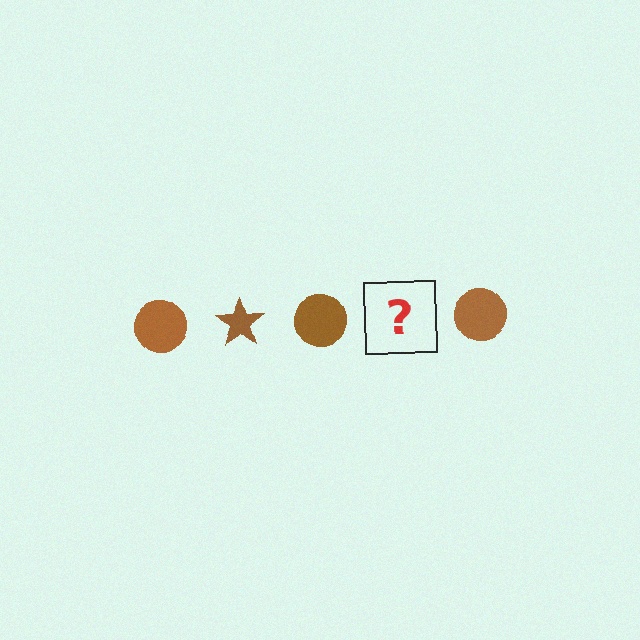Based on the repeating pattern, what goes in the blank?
The blank should be a brown star.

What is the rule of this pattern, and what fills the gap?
The rule is that the pattern cycles through circle, star shapes in brown. The gap should be filled with a brown star.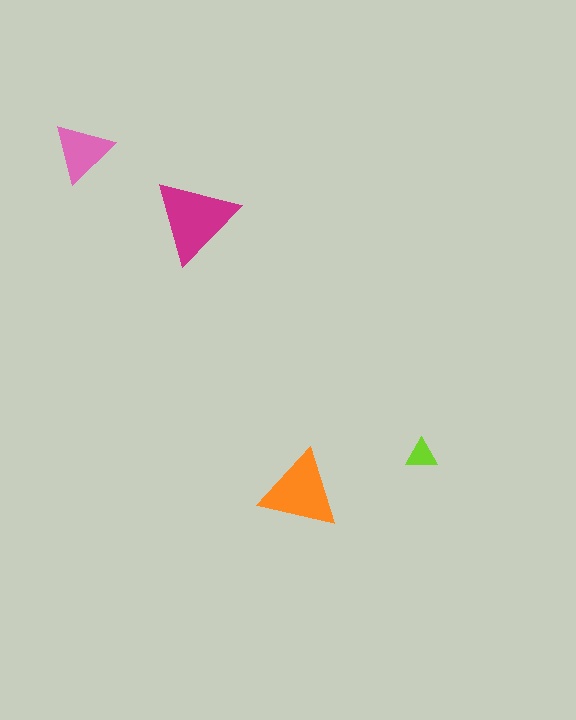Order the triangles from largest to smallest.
the magenta one, the orange one, the pink one, the lime one.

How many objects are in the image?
There are 4 objects in the image.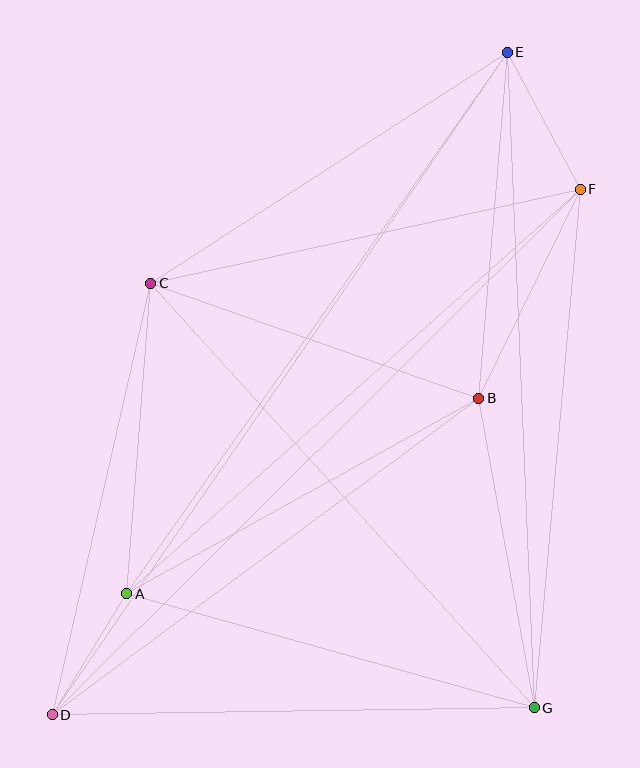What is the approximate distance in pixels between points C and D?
The distance between C and D is approximately 443 pixels.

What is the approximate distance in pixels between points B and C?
The distance between B and C is approximately 347 pixels.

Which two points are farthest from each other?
Points D and E are farthest from each other.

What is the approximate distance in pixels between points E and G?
The distance between E and G is approximately 656 pixels.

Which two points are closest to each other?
Points A and D are closest to each other.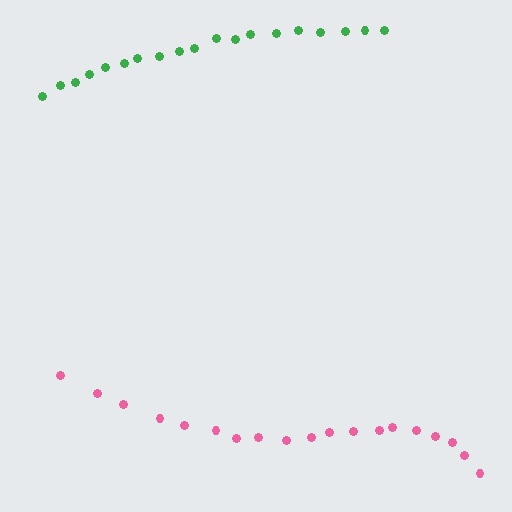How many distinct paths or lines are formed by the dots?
There are 2 distinct paths.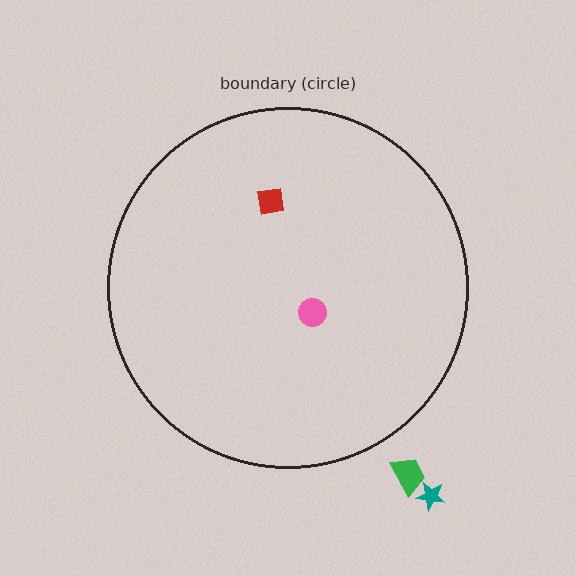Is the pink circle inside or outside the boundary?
Inside.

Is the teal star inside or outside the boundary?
Outside.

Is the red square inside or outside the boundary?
Inside.